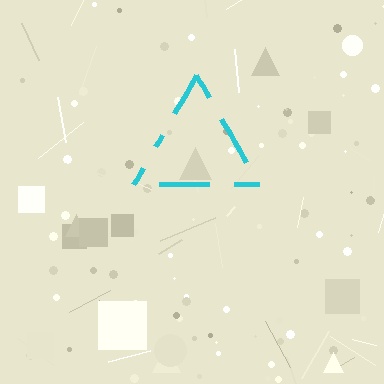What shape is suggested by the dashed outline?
The dashed outline suggests a triangle.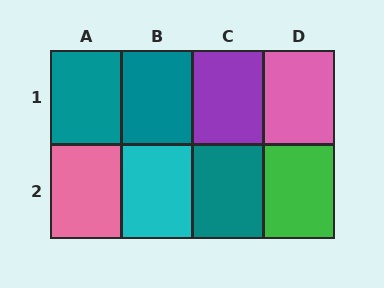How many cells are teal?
3 cells are teal.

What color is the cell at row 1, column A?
Teal.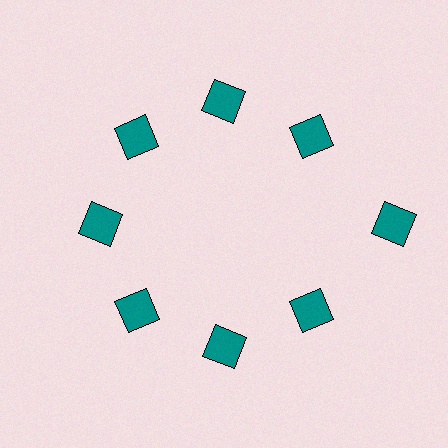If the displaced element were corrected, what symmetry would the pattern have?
It would have 8-fold rotational symmetry — the pattern would map onto itself every 45 degrees.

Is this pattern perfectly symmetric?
No. The 8 teal diamonds are arranged in a ring, but one element near the 3 o'clock position is pushed outward from the center, breaking the 8-fold rotational symmetry.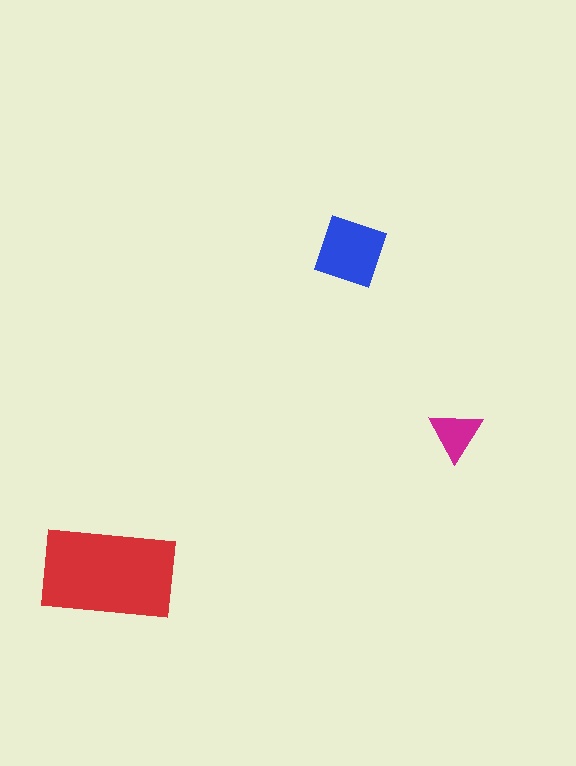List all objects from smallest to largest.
The magenta triangle, the blue diamond, the red rectangle.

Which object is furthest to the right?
The magenta triangle is rightmost.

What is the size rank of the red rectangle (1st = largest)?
1st.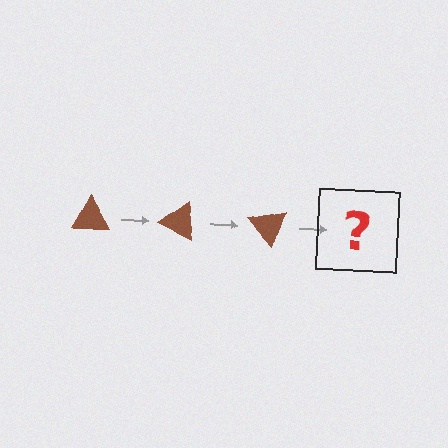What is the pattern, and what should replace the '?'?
The pattern is that the triangle rotates 25 degrees each step. The '?' should be a brown triangle rotated 75 degrees.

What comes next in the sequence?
The next element should be a brown triangle rotated 75 degrees.